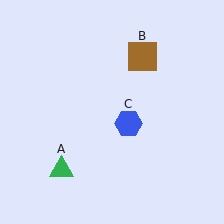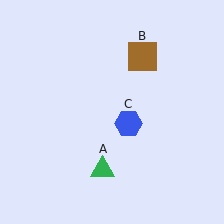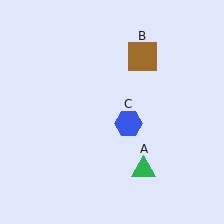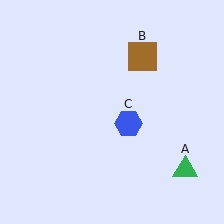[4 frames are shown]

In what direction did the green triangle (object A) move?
The green triangle (object A) moved right.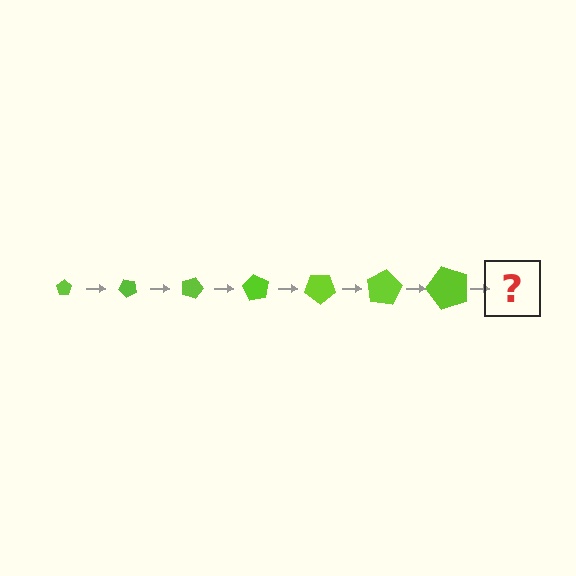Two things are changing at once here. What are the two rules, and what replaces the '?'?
The two rules are that the pentagon grows larger each step and it rotates 45 degrees each step. The '?' should be a pentagon, larger than the previous one and rotated 315 degrees from the start.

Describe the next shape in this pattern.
It should be a pentagon, larger than the previous one and rotated 315 degrees from the start.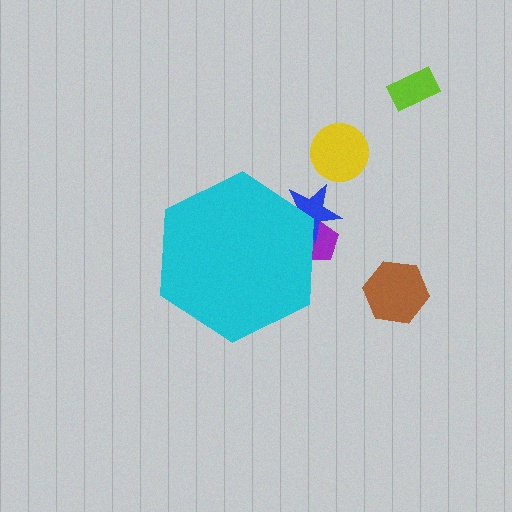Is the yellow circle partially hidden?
No, the yellow circle is fully visible.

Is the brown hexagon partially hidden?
No, the brown hexagon is fully visible.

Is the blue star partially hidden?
Yes, the blue star is partially hidden behind the cyan hexagon.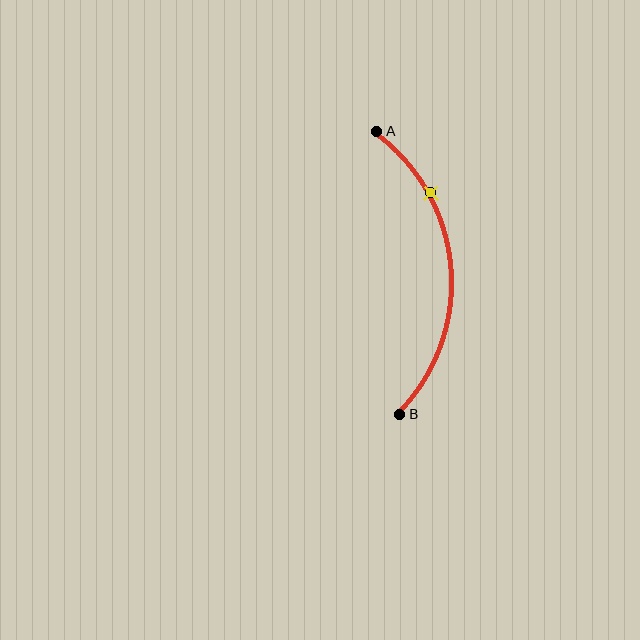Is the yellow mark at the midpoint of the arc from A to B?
No. The yellow mark lies on the arc but is closer to endpoint A. The arc midpoint would be at the point on the curve equidistant along the arc from both A and B.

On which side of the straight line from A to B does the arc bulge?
The arc bulges to the right of the straight line connecting A and B.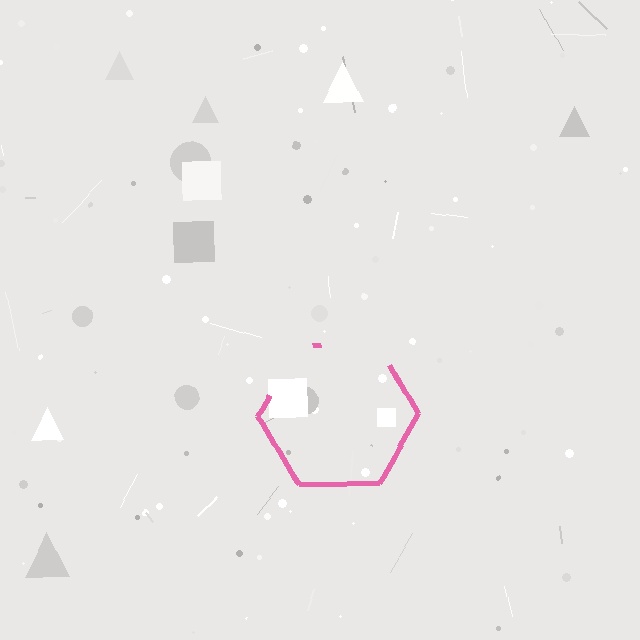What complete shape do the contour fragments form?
The contour fragments form a hexagon.